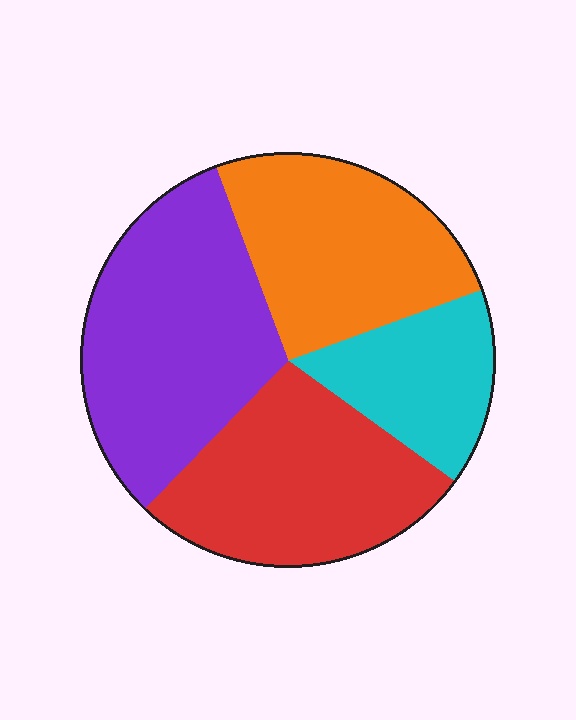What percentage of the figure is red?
Red takes up about one quarter (1/4) of the figure.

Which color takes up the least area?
Cyan, at roughly 15%.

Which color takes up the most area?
Purple, at roughly 30%.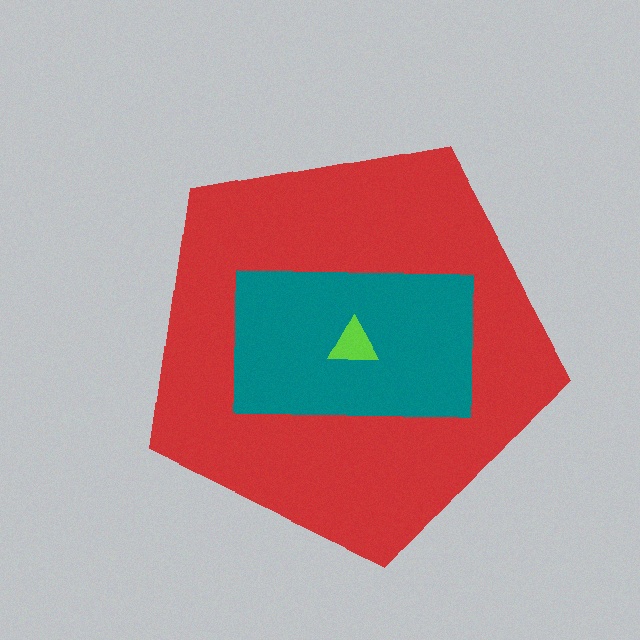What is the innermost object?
The lime triangle.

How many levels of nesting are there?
3.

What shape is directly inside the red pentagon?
The teal rectangle.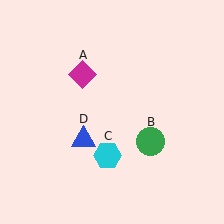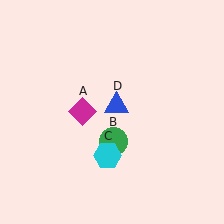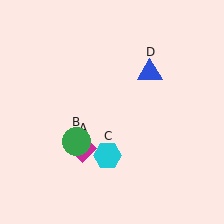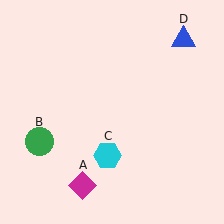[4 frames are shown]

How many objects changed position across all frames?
3 objects changed position: magenta diamond (object A), green circle (object B), blue triangle (object D).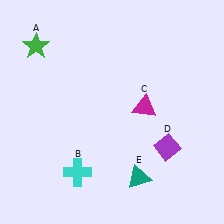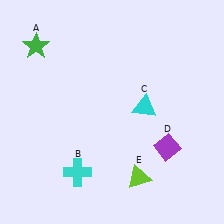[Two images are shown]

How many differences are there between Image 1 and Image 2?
There are 2 differences between the two images.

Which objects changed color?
C changed from magenta to cyan. E changed from teal to lime.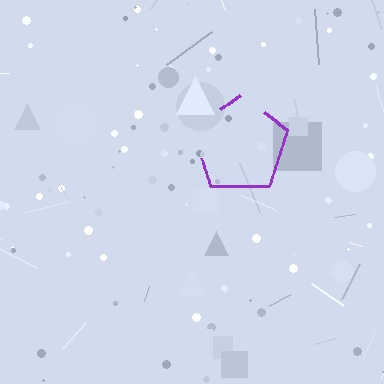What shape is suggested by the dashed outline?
The dashed outline suggests a pentagon.